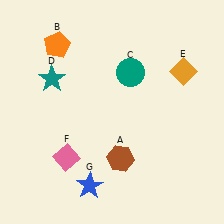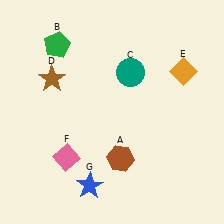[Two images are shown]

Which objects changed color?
B changed from orange to green. D changed from teal to brown.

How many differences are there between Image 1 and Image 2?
There are 2 differences between the two images.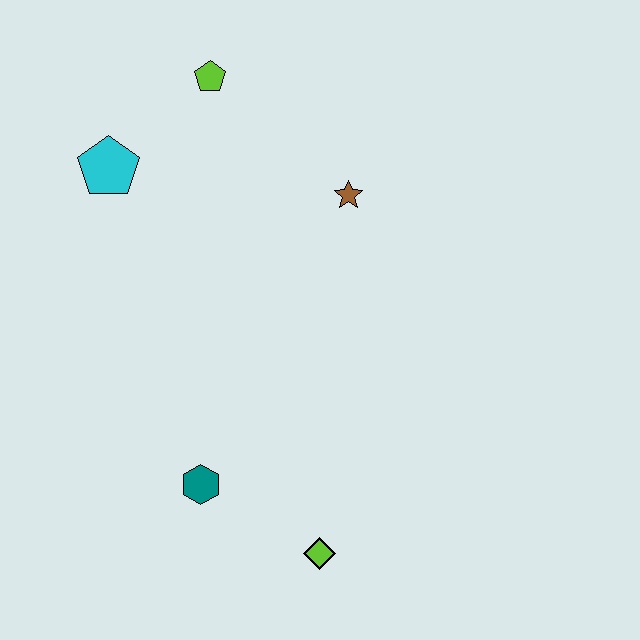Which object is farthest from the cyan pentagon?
The lime diamond is farthest from the cyan pentagon.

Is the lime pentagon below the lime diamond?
No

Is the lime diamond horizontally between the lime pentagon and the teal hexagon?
No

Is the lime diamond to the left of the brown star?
Yes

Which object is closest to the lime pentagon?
The cyan pentagon is closest to the lime pentagon.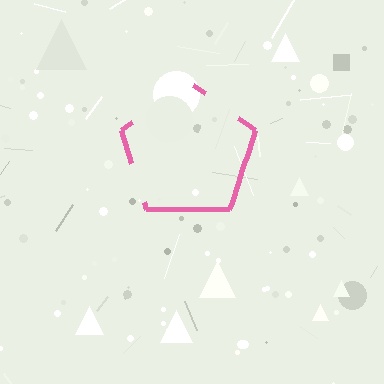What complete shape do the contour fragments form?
The contour fragments form a pentagon.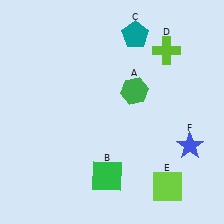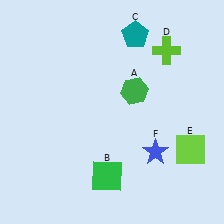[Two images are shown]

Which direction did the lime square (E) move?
The lime square (E) moved up.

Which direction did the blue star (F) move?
The blue star (F) moved left.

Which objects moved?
The objects that moved are: the lime square (E), the blue star (F).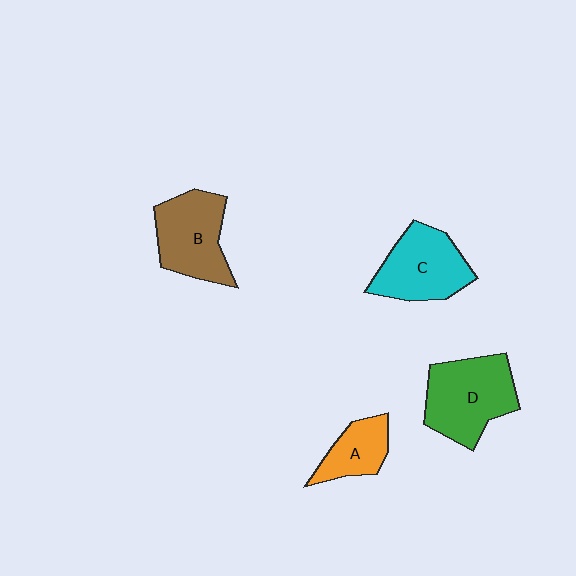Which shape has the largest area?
Shape D (green).